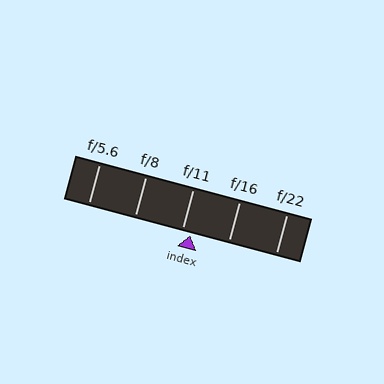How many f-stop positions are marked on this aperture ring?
There are 5 f-stop positions marked.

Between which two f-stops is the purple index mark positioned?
The index mark is between f/11 and f/16.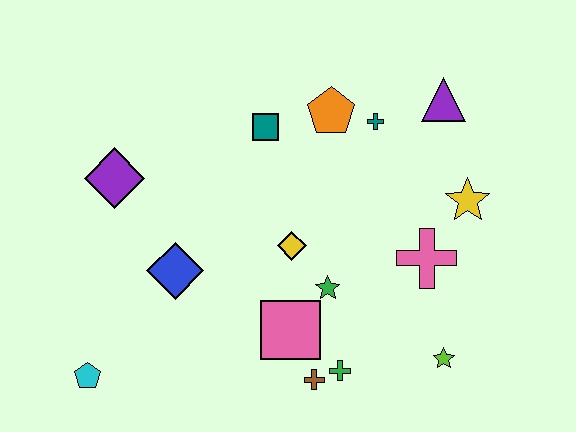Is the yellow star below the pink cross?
No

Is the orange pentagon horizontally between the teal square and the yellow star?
Yes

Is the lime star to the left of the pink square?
No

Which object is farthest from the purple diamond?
The lime star is farthest from the purple diamond.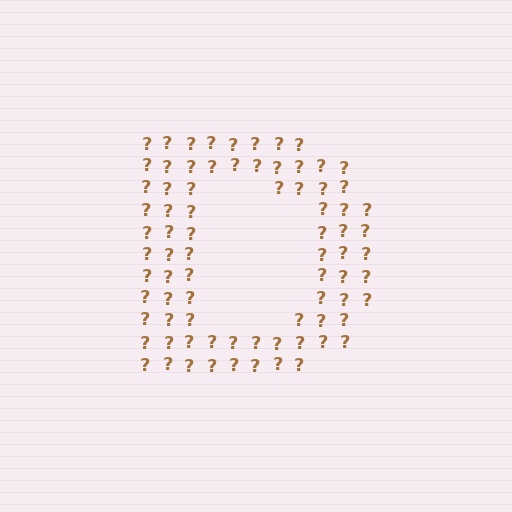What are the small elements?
The small elements are question marks.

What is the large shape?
The large shape is the letter D.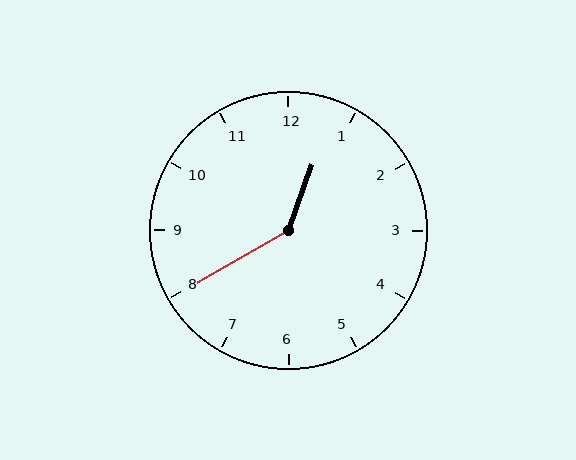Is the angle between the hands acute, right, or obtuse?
It is obtuse.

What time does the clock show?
12:40.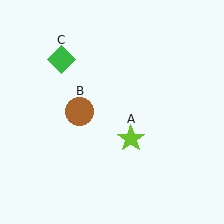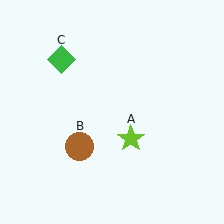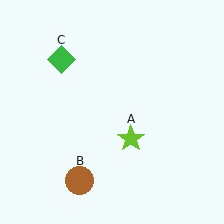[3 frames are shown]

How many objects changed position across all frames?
1 object changed position: brown circle (object B).